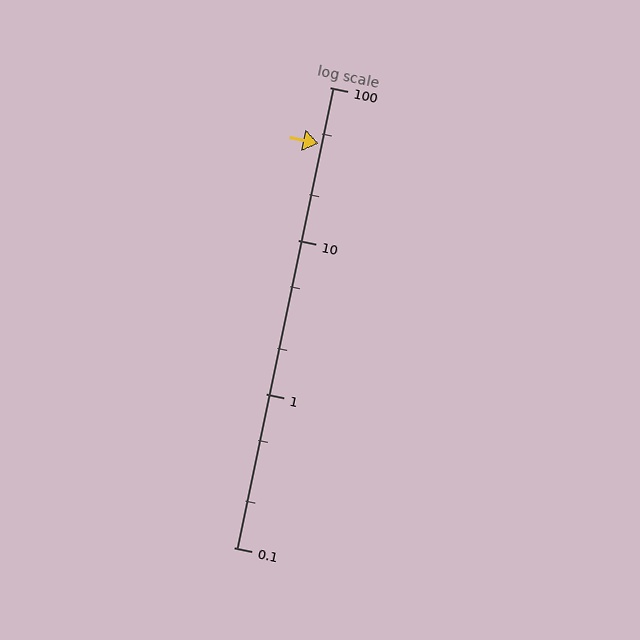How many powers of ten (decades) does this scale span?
The scale spans 3 decades, from 0.1 to 100.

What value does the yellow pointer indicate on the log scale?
The pointer indicates approximately 43.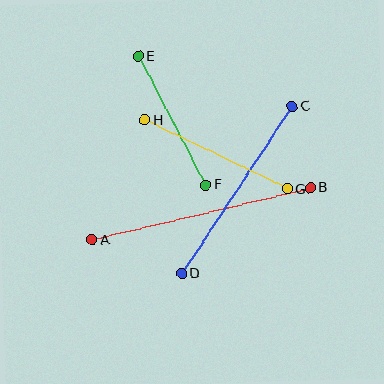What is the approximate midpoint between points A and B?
The midpoint is at approximately (201, 214) pixels.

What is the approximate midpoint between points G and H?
The midpoint is at approximately (216, 154) pixels.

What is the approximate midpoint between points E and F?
The midpoint is at approximately (172, 121) pixels.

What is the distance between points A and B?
The distance is approximately 224 pixels.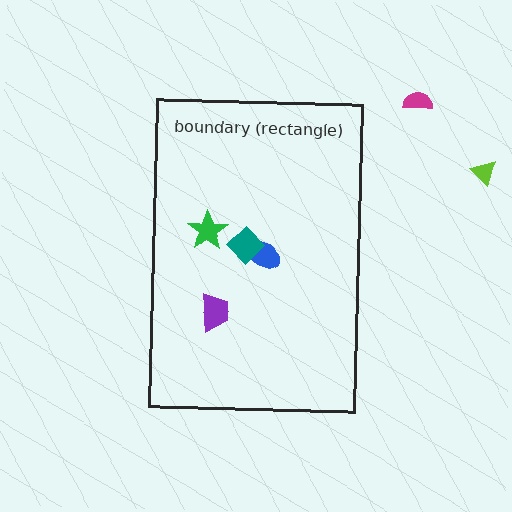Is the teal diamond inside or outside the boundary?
Inside.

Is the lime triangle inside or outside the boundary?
Outside.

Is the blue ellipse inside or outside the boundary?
Inside.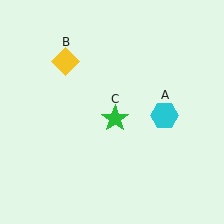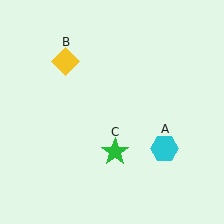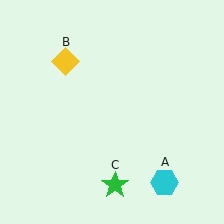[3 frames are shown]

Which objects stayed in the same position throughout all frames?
Yellow diamond (object B) remained stationary.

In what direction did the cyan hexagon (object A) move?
The cyan hexagon (object A) moved down.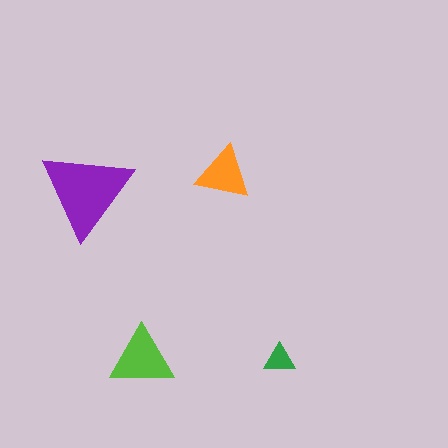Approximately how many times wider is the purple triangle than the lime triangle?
About 1.5 times wider.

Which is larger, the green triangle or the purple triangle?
The purple one.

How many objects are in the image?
There are 4 objects in the image.